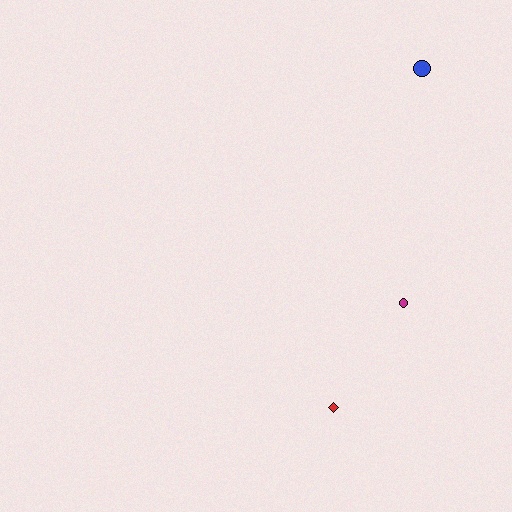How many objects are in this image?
There are 3 objects.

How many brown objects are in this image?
There are no brown objects.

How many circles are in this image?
There are 2 circles.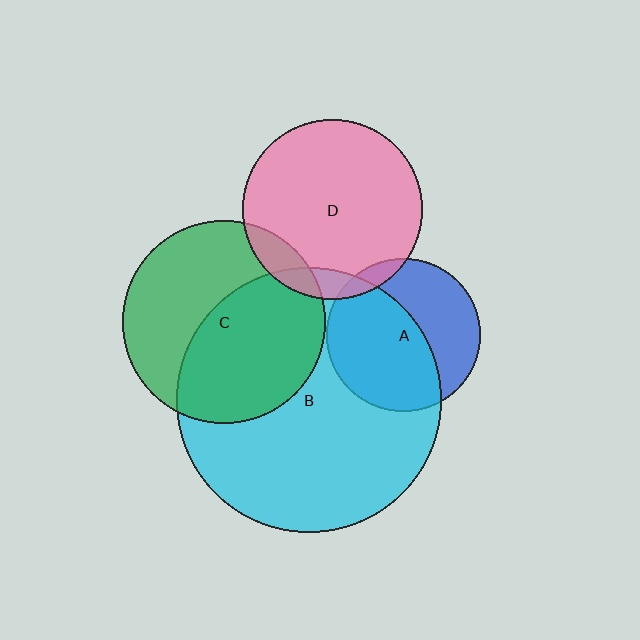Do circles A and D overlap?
Yes.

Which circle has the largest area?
Circle B (cyan).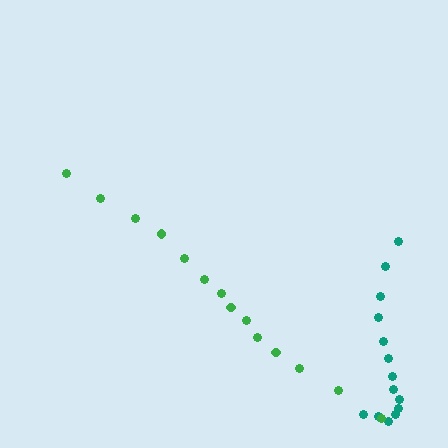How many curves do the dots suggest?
There are 2 distinct paths.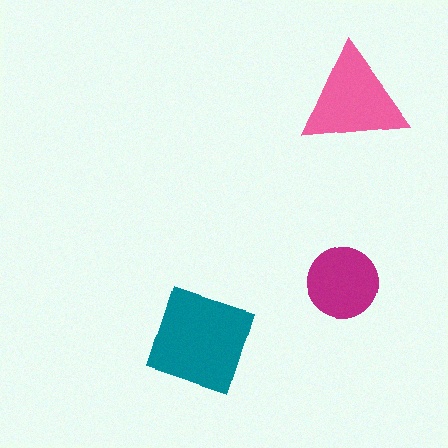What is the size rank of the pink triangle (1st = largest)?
2nd.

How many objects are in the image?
There are 3 objects in the image.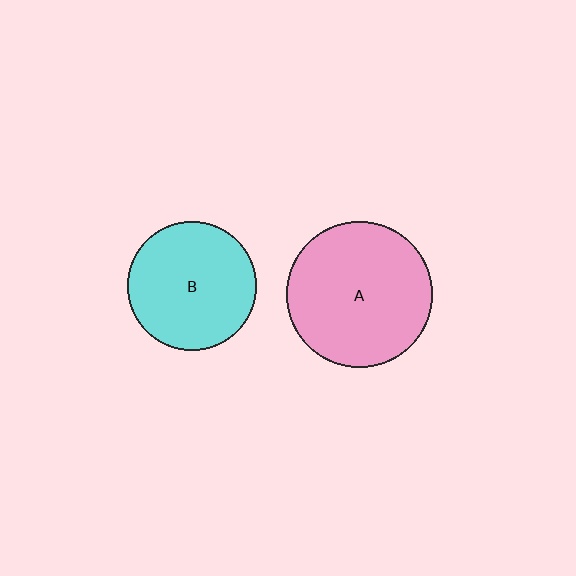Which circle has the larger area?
Circle A (pink).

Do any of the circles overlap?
No, none of the circles overlap.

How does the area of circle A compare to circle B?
Approximately 1.3 times.